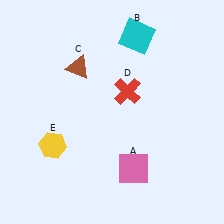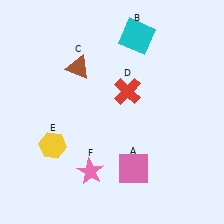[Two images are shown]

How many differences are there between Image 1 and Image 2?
There is 1 difference between the two images.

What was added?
A pink star (F) was added in Image 2.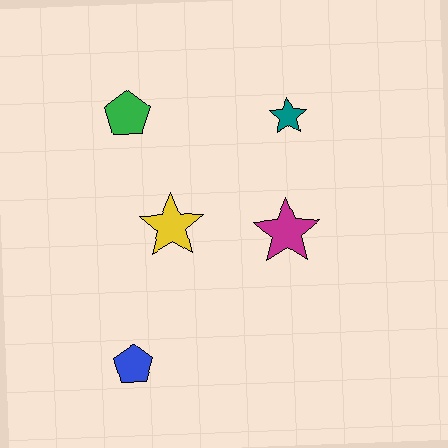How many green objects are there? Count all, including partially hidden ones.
There is 1 green object.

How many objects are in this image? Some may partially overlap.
There are 5 objects.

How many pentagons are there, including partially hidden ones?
There are 2 pentagons.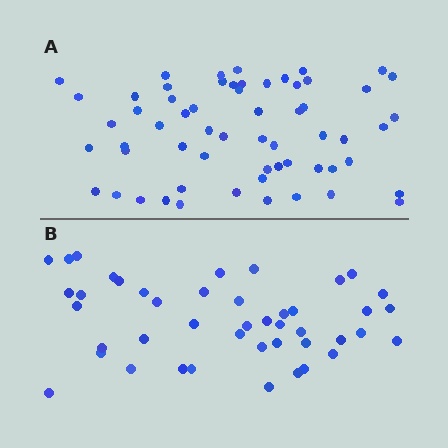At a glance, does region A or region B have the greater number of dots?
Region A (the top region) has more dots.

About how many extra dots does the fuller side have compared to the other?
Region A has approximately 15 more dots than region B.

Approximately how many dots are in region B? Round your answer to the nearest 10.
About 40 dots. (The exact count is 44, which rounds to 40.)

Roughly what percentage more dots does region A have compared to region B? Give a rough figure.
About 35% more.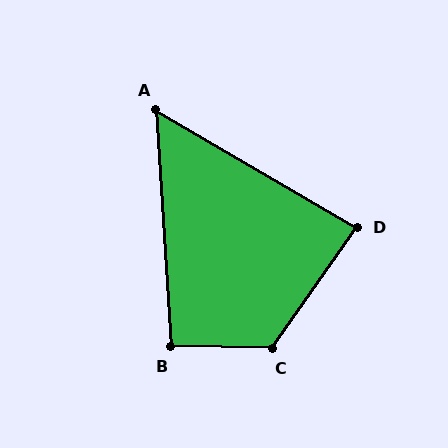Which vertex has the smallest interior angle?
A, at approximately 56 degrees.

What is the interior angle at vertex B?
Approximately 95 degrees (approximately right).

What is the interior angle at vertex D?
Approximately 85 degrees (approximately right).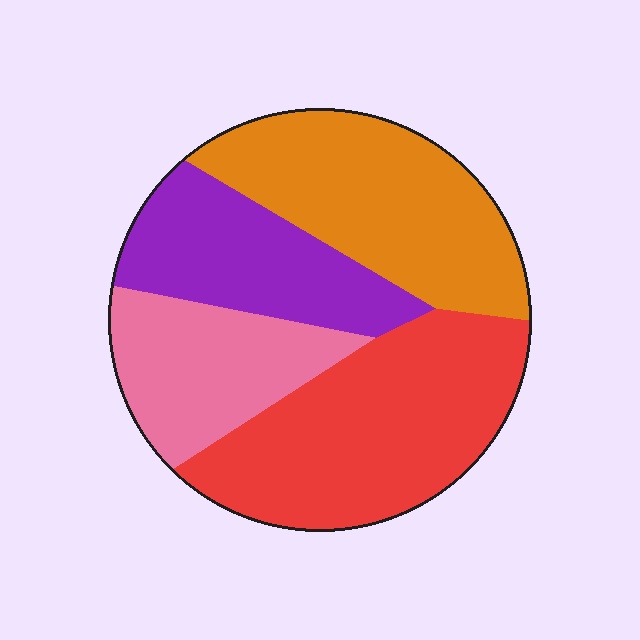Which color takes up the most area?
Red, at roughly 35%.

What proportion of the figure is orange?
Orange covers roughly 30% of the figure.